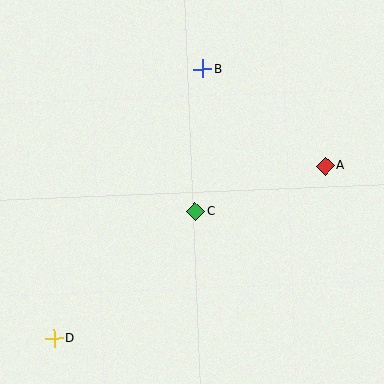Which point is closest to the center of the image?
Point C at (195, 212) is closest to the center.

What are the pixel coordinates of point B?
Point B is at (203, 69).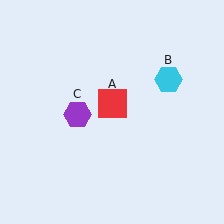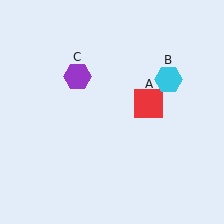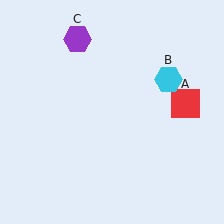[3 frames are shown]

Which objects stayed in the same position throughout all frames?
Cyan hexagon (object B) remained stationary.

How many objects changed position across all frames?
2 objects changed position: red square (object A), purple hexagon (object C).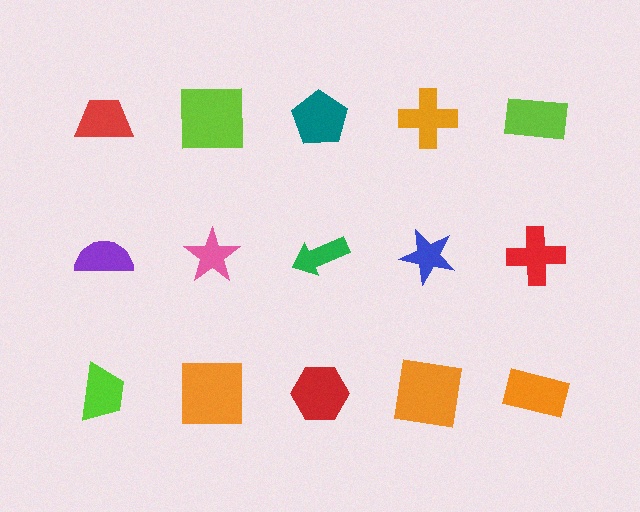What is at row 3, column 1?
A lime trapezoid.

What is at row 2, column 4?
A blue star.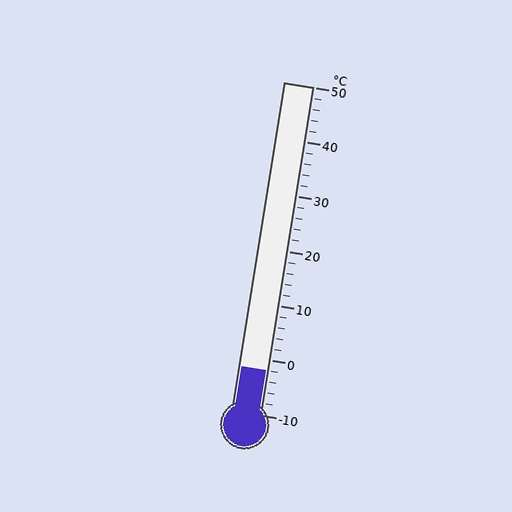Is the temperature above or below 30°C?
The temperature is below 30°C.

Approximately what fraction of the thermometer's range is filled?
The thermometer is filled to approximately 15% of its range.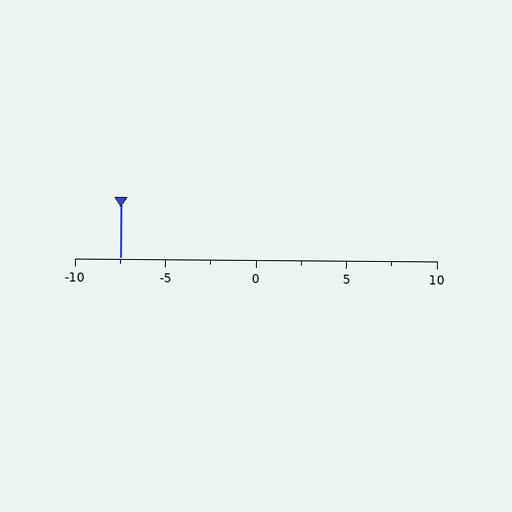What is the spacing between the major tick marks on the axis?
The major ticks are spaced 5 apart.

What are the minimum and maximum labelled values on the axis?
The axis runs from -10 to 10.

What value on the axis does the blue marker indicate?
The marker indicates approximately -7.5.